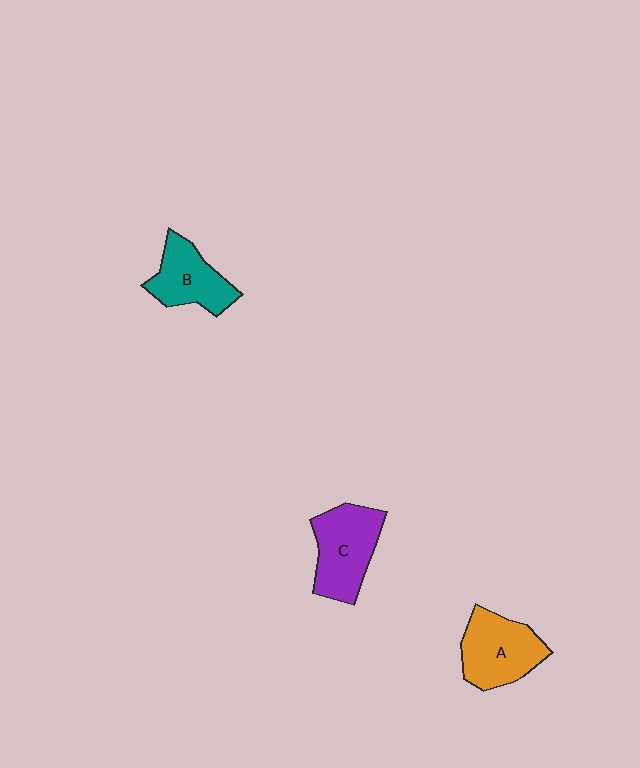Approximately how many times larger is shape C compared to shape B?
Approximately 1.2 times.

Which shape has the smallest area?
Shape B (teal).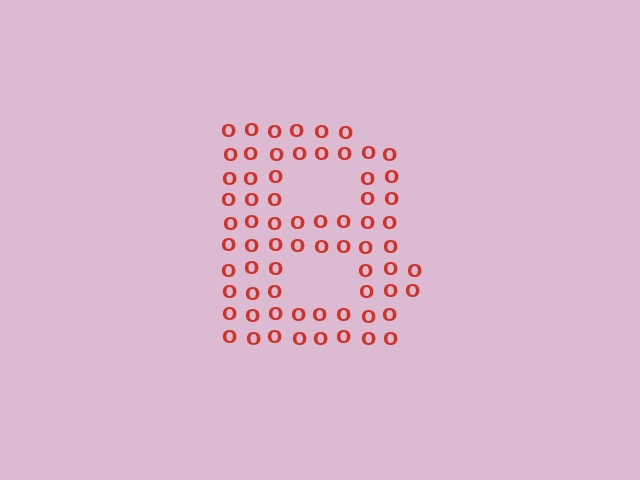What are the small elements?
The small elements are letter O's.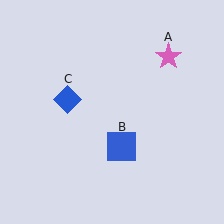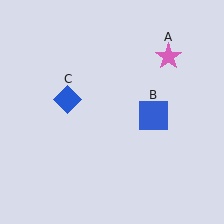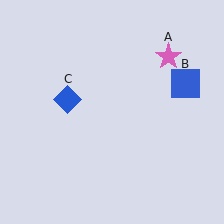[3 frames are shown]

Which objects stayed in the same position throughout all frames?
Pink star (object A) and blue diamond (object C) remained stationary.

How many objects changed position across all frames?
1 object changed position: blue square (object B).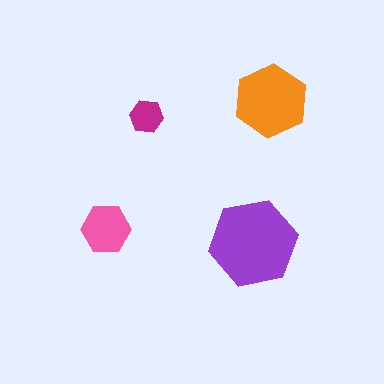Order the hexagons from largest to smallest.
the purple one, the orange one, the pink one, the magenta one.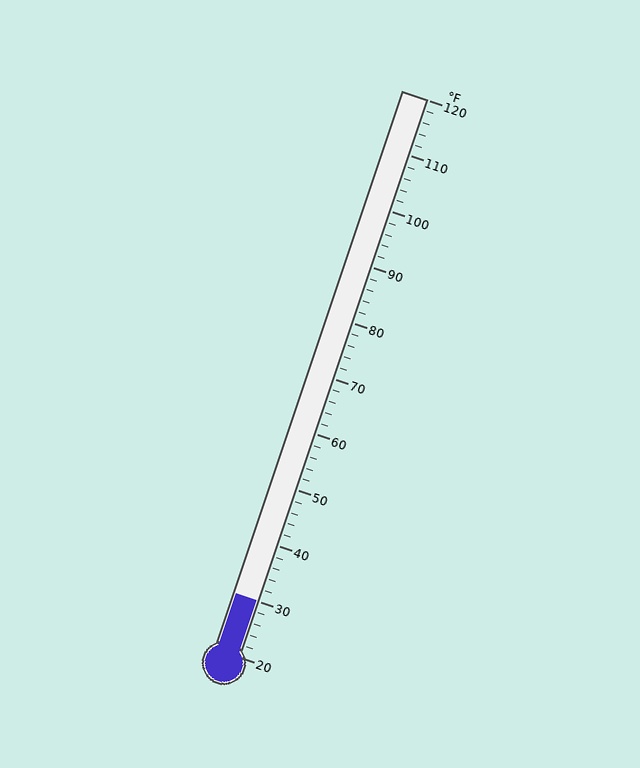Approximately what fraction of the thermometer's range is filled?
The thermometer is filled to approximately 10% of its range.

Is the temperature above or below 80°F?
The temperature is below 80°F.